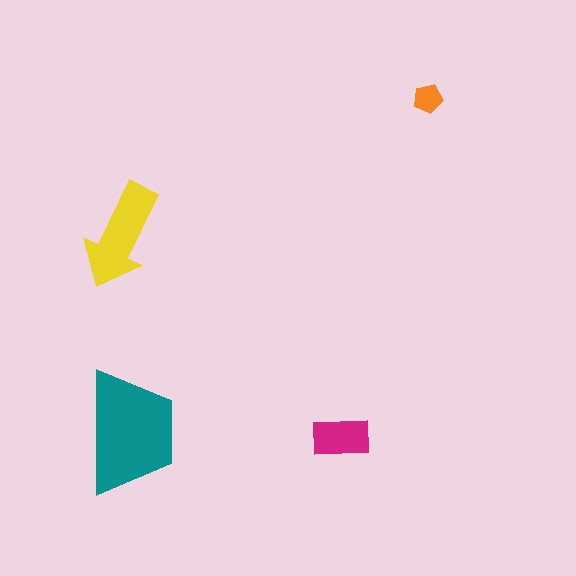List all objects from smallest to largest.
The orange pentagon, the magenta rectangle, the yellow arrow, the teal trapezoid.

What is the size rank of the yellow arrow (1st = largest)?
2nd.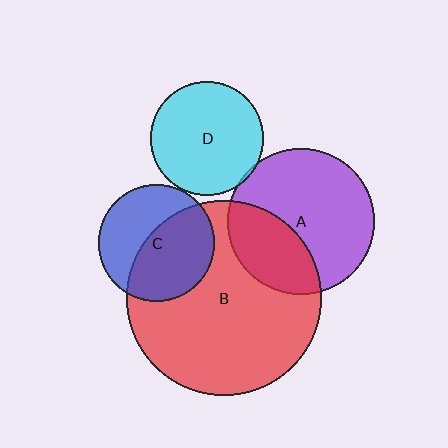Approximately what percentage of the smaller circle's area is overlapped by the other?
Approximately 55%.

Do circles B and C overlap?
Yes.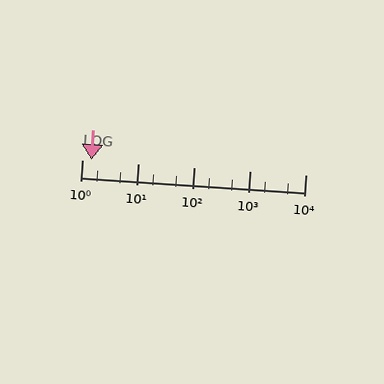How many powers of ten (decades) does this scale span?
The scale spans 4 decades, from 1 to 10000.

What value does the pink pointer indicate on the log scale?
The pointer indicates approximately 1.5.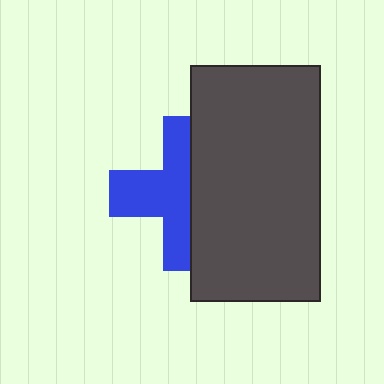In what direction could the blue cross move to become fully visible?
The blue cross could move left. That would shift it out from behind the dark gray rectangle entirely.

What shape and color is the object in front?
The object in front is a dark gray rectangle.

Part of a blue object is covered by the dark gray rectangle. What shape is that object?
It is a cross.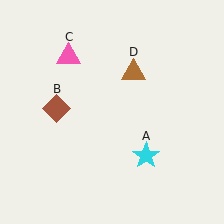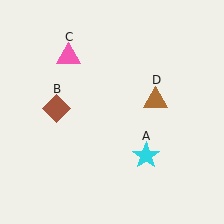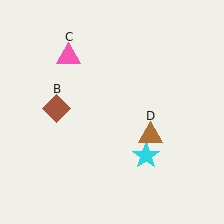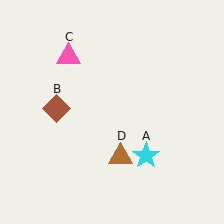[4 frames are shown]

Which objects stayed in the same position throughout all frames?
Cyan star (object A) and brown diamond (object B) and pink triangle (object C) remained stationary.